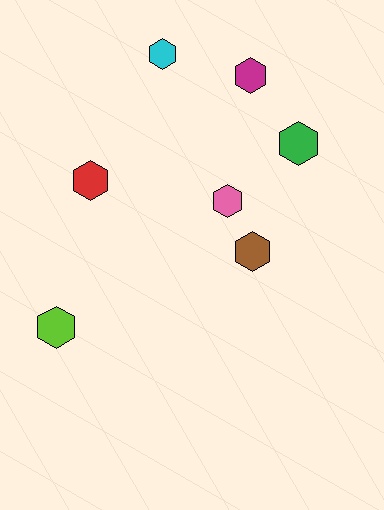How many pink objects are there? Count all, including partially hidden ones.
There is 1 pink object.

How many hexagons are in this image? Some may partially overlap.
There are 7 hexagons.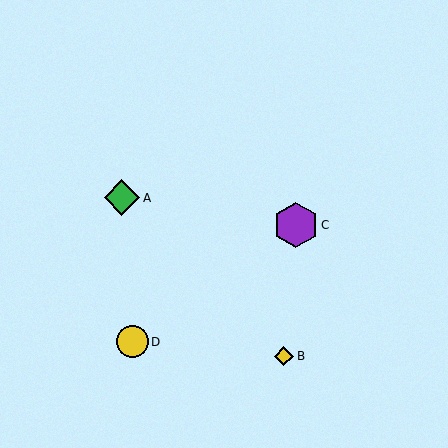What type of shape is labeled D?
Shape D is a yellow circle.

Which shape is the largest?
The purple hexagon (labeled C) is the largest.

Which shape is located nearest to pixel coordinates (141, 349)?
The yellow circle (labeled D) at (132, 342) is nearest to that location.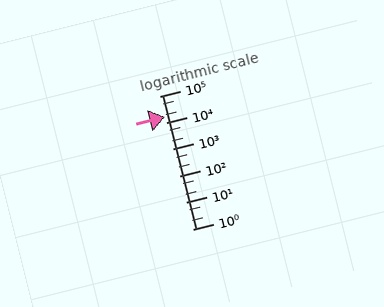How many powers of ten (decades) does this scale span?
The scale spans 5 decades, from 1 to 100000.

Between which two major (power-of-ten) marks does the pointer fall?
The pointer is between 10000 and 100000.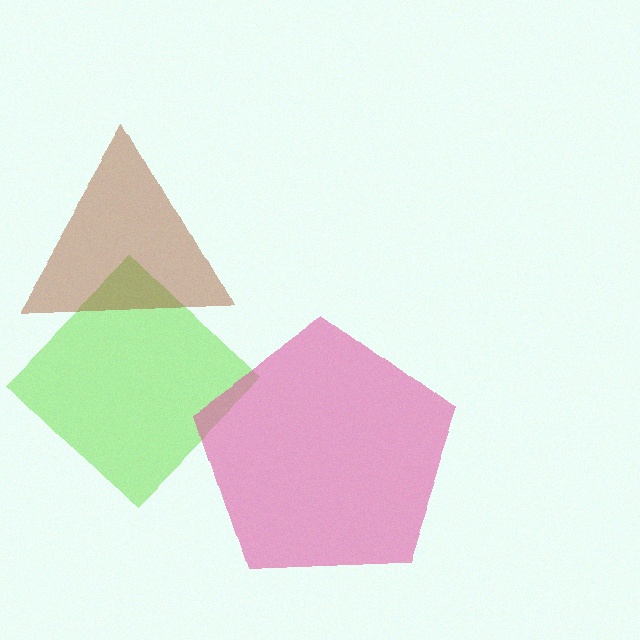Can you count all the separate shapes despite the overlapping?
Yes, there are 3 separate shapes.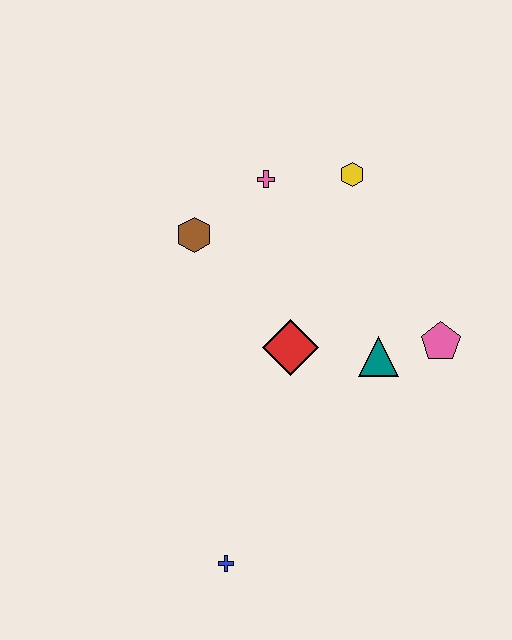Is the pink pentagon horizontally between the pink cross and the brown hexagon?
No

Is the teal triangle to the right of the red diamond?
Yes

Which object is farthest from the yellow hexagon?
The blue cross is farthest from the yellow hexagon.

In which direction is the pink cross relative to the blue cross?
The pink cross is above the blue cross.